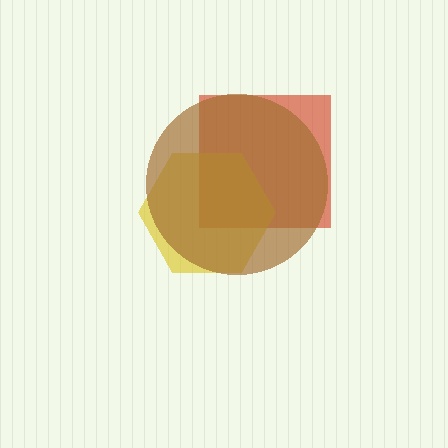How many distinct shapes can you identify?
There are 3 distinct shapes: a red square, a yellow hexagon, a brown circle.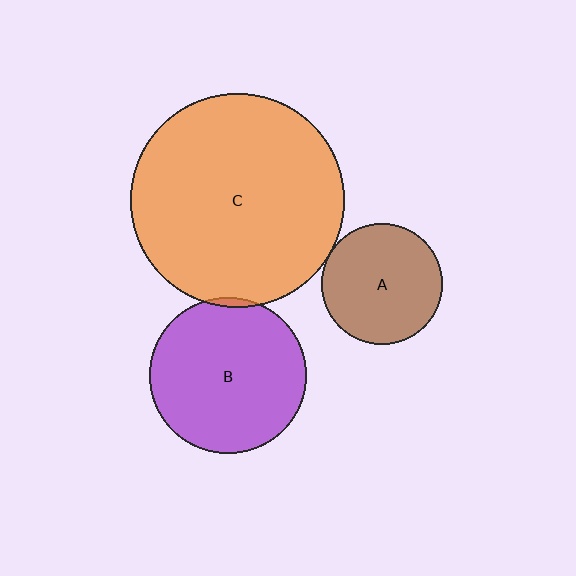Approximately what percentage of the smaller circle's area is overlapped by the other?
Approximately 5%.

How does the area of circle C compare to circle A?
Approximately 3.1 times.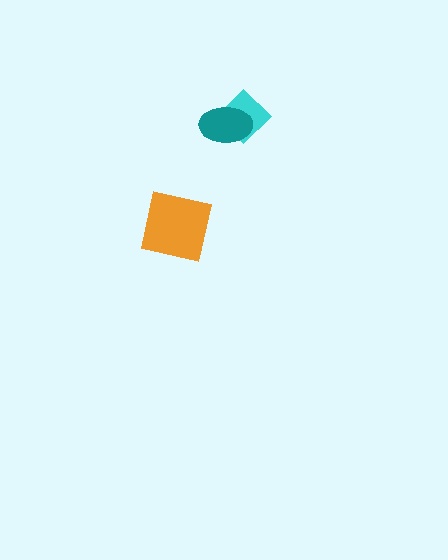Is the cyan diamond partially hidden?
Yes, it is partially covered by another shape.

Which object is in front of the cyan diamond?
The teal ellipse is in front of the cyan diamond.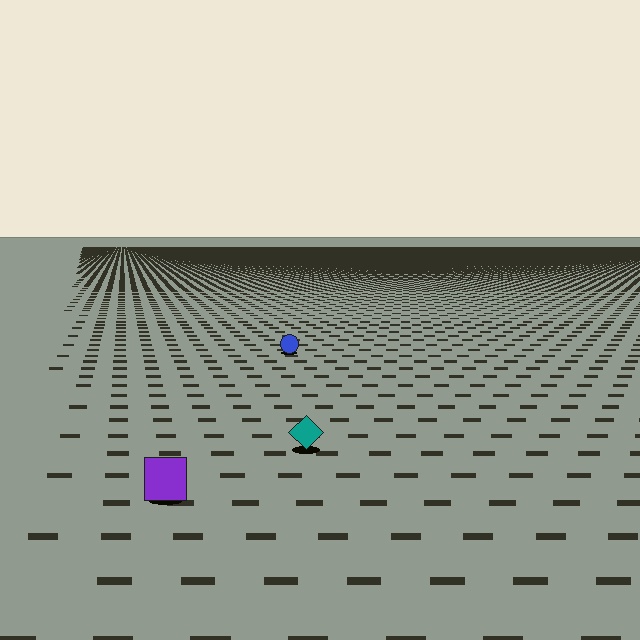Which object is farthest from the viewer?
The blue circle is farthest from the viewer. It appears smaller and the ground texture around it is denser.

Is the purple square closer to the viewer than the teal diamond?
Yes. The purple square is closer — you can tell from the texture gradient: the ground texture is coarser near it.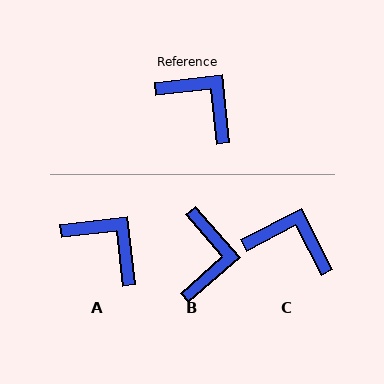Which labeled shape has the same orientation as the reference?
A.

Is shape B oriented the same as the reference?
No, it is off by about 55 degrees.